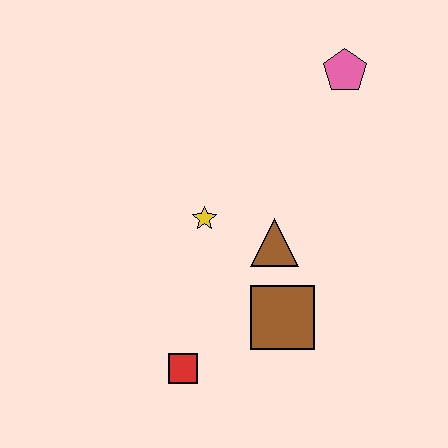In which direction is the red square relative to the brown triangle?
The red square is below the brown triangle.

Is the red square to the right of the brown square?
No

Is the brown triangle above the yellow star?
No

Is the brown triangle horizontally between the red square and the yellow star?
No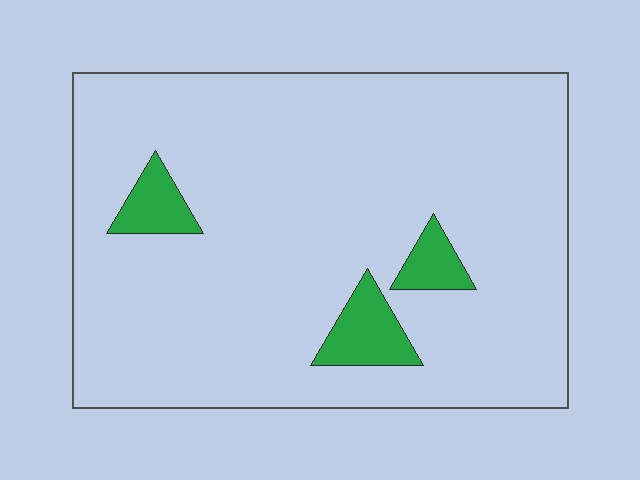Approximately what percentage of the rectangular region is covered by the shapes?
Approximately 10%.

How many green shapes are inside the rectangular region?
3.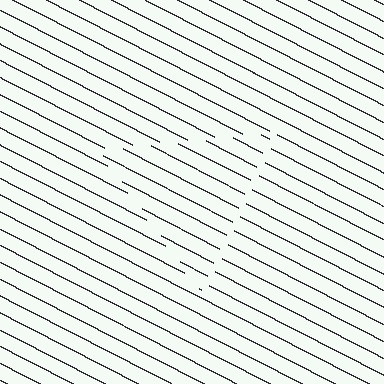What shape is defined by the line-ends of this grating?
An illusory triangle. The interior of the shape contains the same grating, shifted by half a period — the contour is defined by the phase discontinuity where line-ends from the inner and outer gratings abut.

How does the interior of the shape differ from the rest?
The interior of the shape contains the same grating, shifted by half a period — the contour is defined by the phase discontinuity where line-ends from the inner and outer gratings abut.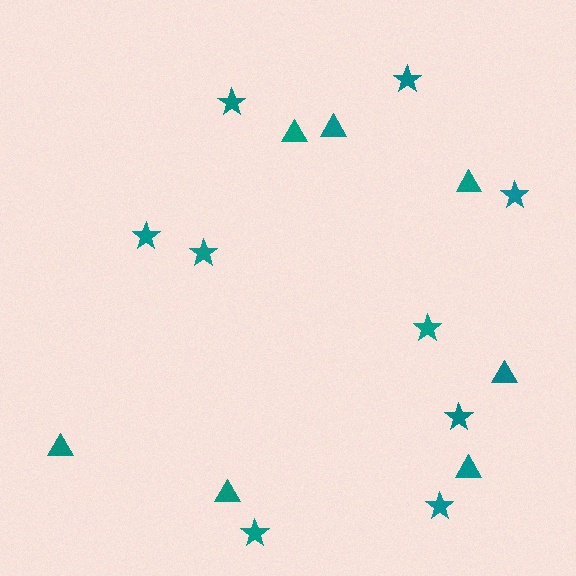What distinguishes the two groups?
There are 2 groups: one group of stars (9) and one group of triangles (7).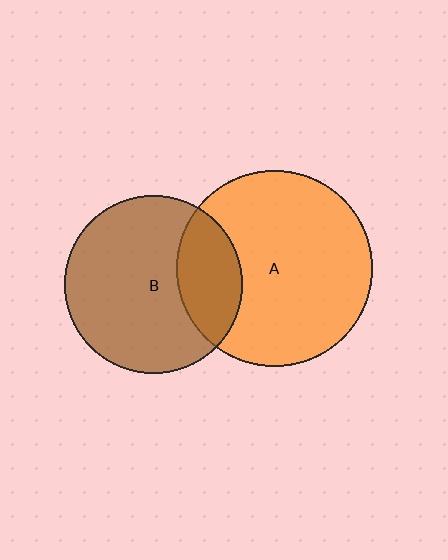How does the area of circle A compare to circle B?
Approximately 1.2 times.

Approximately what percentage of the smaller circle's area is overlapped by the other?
Approximately 25%.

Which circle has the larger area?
Circle A (orange).